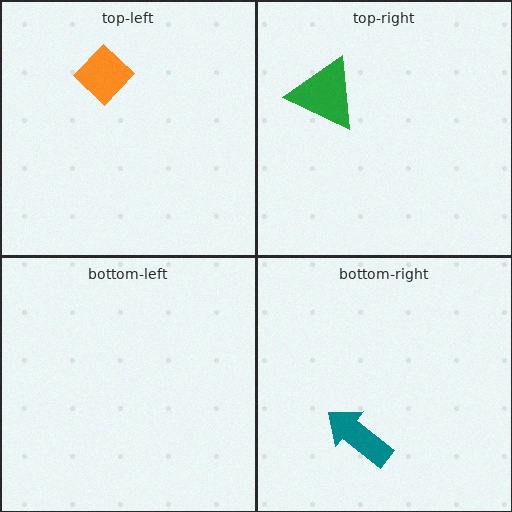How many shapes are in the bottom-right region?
1.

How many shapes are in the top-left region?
1.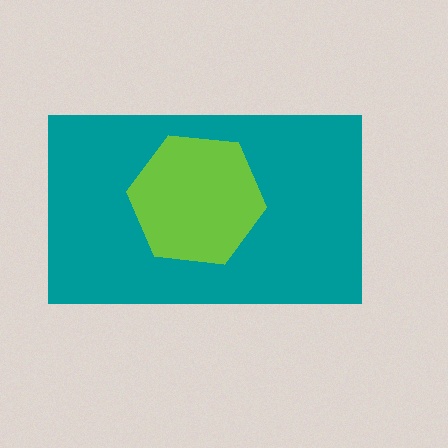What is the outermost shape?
The teal rectangle.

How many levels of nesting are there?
2.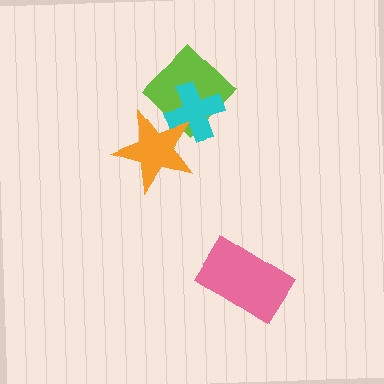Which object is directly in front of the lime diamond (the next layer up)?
The cyan cross is directly in front of the lime diamond.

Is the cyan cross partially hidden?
Yes, it is partially covered by another shape.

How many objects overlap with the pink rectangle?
0 objects overlap with the pink rectangle.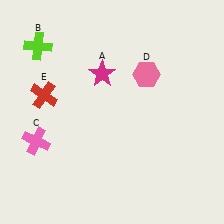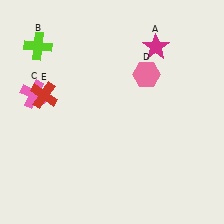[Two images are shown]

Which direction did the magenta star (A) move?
The magenta star (A) moved right.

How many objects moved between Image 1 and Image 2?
2 objects moved between the two images.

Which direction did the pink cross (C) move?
The pink cross (C) moved up.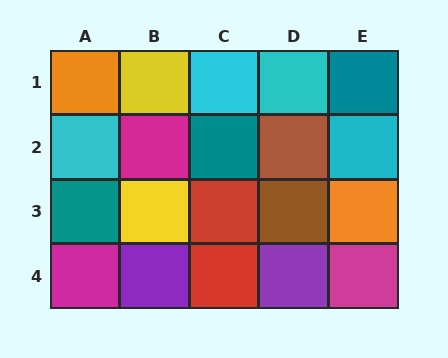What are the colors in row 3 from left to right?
Teal, yellow, red, brown, orange.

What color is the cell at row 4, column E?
Magenta.